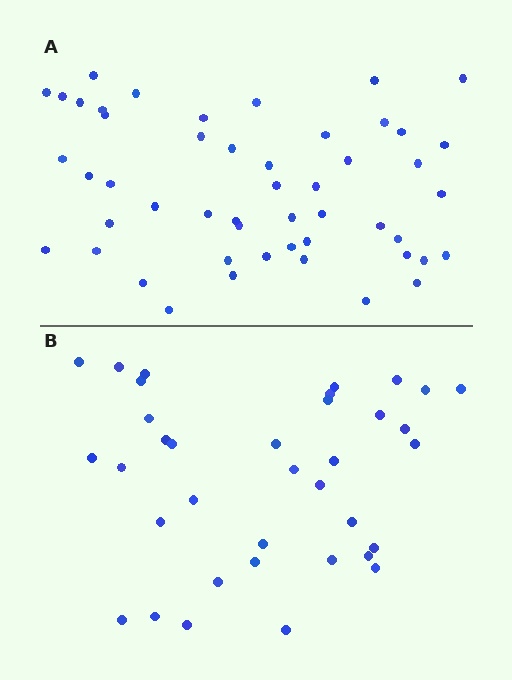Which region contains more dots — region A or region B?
Region A (the top region) has more dots.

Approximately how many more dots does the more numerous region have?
Region A has approximately 15 more dots than region B.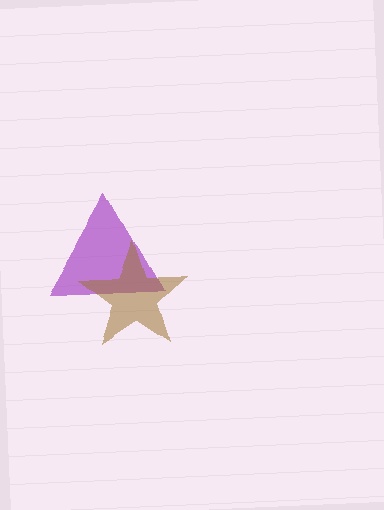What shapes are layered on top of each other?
The layered shapes are: a purple triangle, a brown star.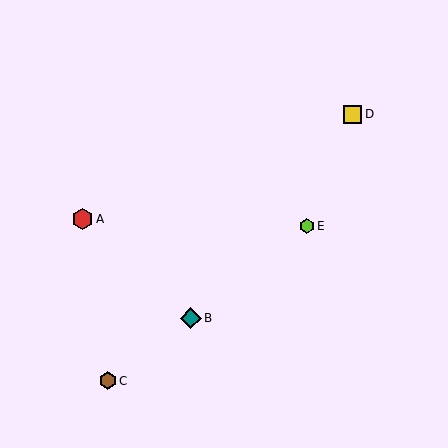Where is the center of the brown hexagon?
The center of the brown hexagon is at (108, 381).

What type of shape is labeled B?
Shape B is a teal diamond.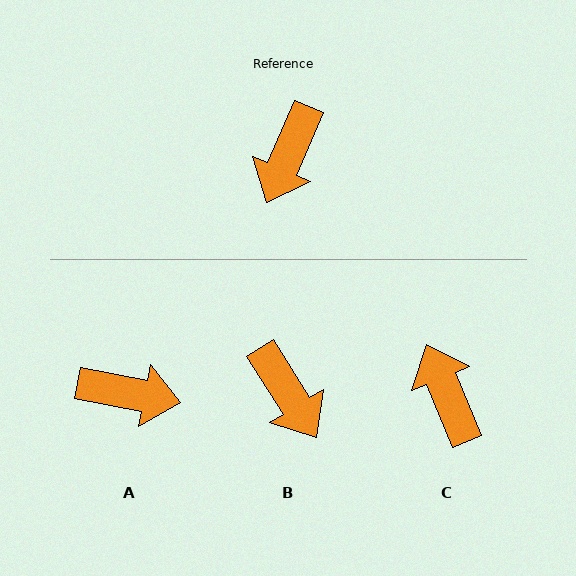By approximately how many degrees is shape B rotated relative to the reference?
Approximately 56 degrees counter-clockwise.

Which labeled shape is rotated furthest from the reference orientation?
C, about 134 degrees away.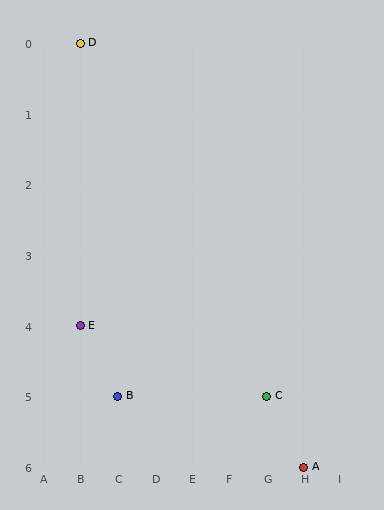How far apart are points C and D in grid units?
Points C and D are 5 columns and 5 rows apart (about 7.1 grid units diagonally).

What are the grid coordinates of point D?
Point D is at grid coordinates (B, 0).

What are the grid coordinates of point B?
Point B is at grid coordinates (C, 5).